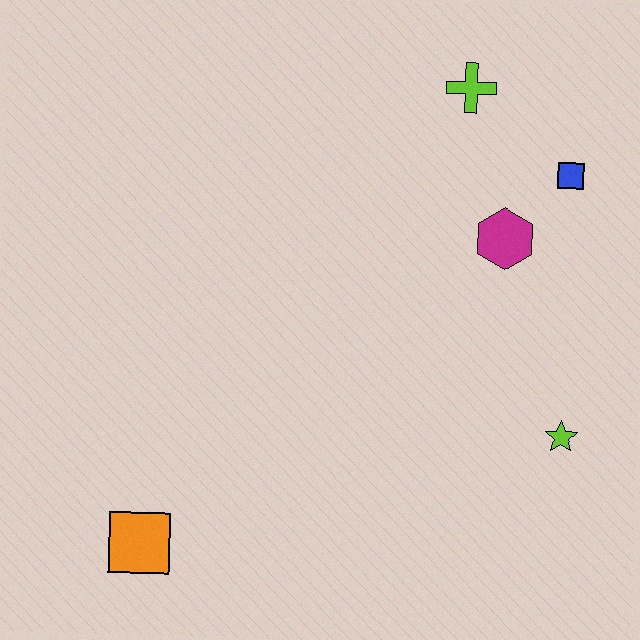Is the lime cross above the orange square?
Yes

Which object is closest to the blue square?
The magenta hexagon is closest to the blue square.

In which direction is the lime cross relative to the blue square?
The lime cross is to the left of the blue square.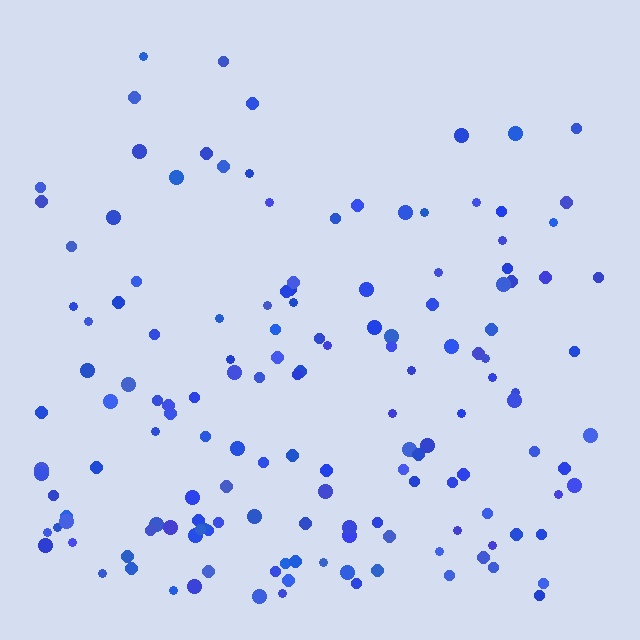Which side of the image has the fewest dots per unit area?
The top.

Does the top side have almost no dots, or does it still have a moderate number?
Still a moderate number, just noticeably fewer than the bottom.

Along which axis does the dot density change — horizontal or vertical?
Vertical.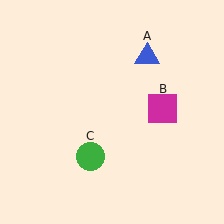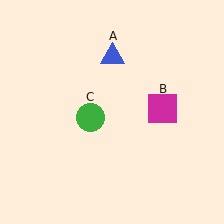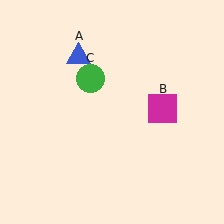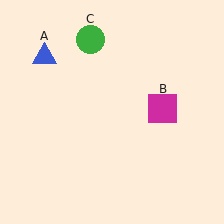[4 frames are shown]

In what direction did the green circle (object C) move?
The green circle (object C) moved up.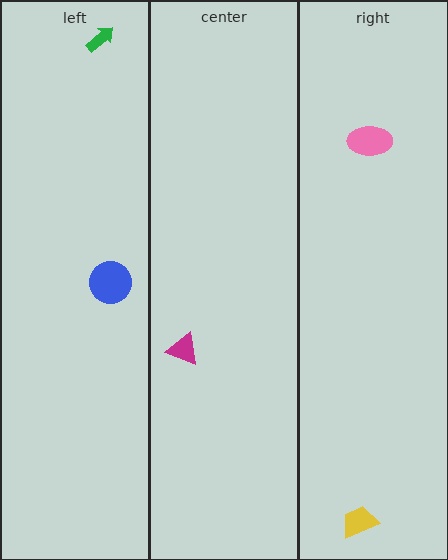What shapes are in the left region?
The green arrow, the blue circle.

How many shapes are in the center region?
1.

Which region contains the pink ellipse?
The right region.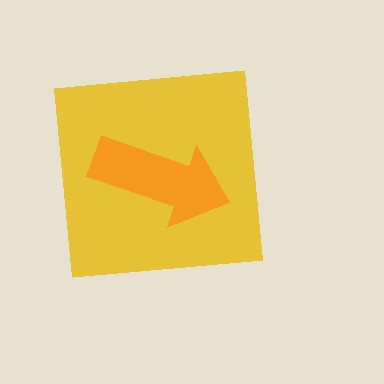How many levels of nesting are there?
2.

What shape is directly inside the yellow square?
The orange arrow.